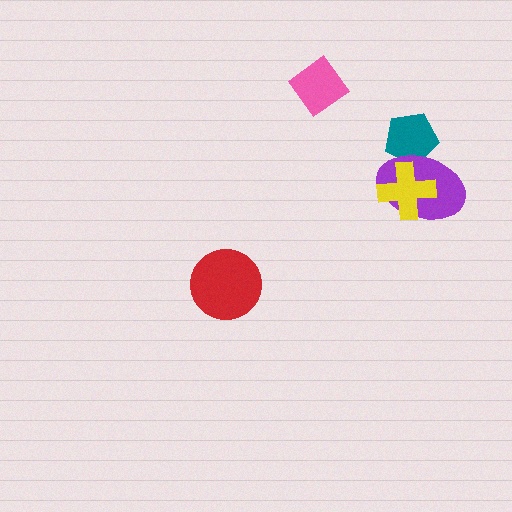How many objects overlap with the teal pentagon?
1 object overlaps with the teal pentagon.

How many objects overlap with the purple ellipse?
2 objects overlap with the purple ellipse.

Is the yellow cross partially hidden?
No, no other shape covers it.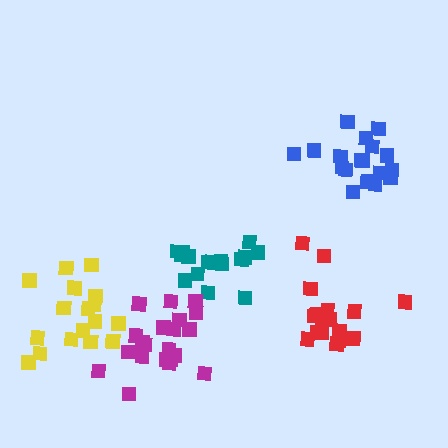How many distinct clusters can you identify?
There are 5 distinct clusters.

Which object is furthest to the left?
The yellow cluster is leftmost.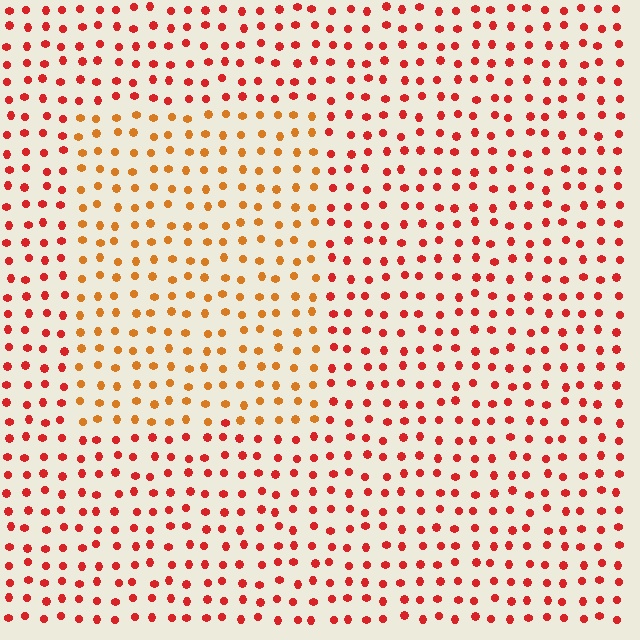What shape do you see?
I see a rectangle.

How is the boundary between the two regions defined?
The boundary is defined purely by a slight shift in hue (about 31 degrees). Spacing, size, and orientation are identical on both sides.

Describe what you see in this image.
The image is filled with small red elements in a uniform arrangement. A rectangle-shaped region is visible where the elements are tinted to a slightly different hue, forming a subtle color boundary.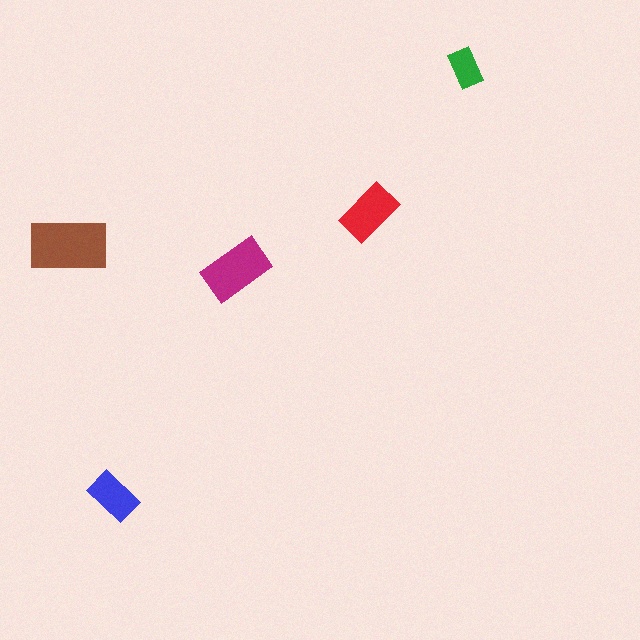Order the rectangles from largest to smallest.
the brown one, the magenta one, the red one, the blue one, the green one.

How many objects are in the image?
There are 5 objects in the image.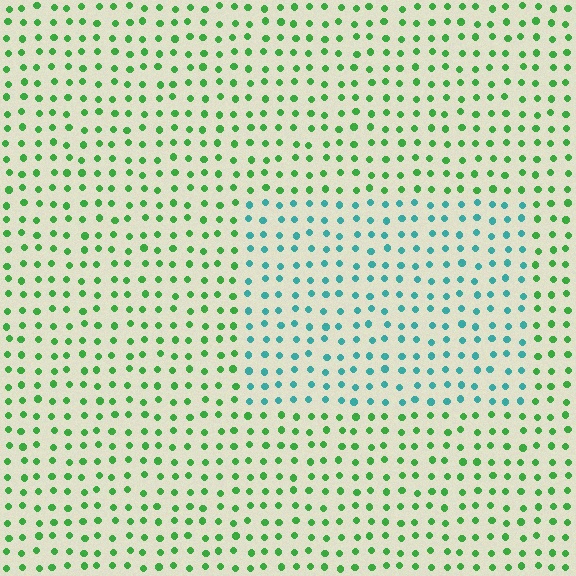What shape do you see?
I see a rectangle.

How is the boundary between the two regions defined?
The boundary is defined purely by a slight shift in hue (about 53 degrees). Spacing, size, and orientation are identical on both sides.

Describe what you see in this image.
The image is filled with small green elements in a uniform arrangement. A rectangle-shaped region is visible where the elements are tinted to a slightly different hue, forming a subtle color boundary.